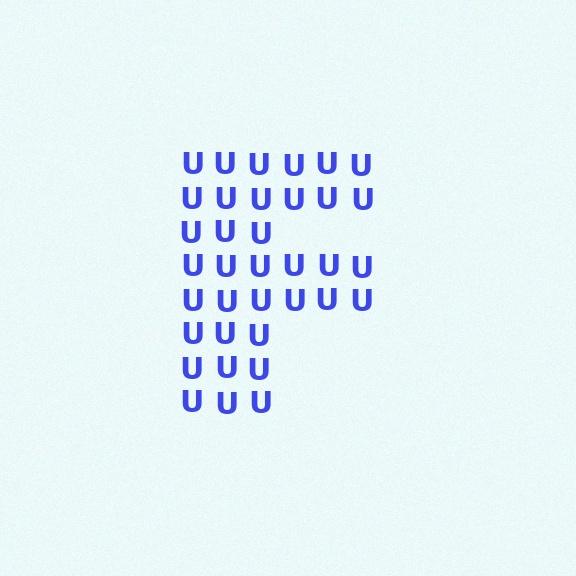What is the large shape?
The large shape is the letter F.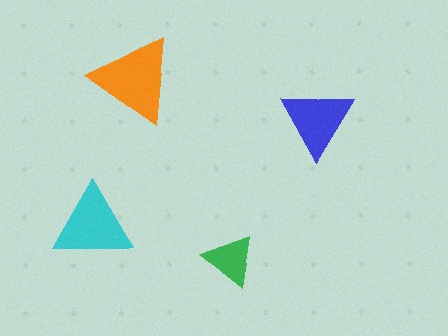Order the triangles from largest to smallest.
the orange one, the cyan one, the blue one, the green one.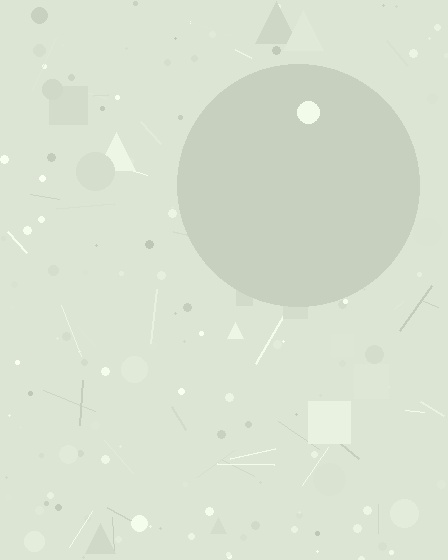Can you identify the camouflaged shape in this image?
The camouflaged shape is a circle.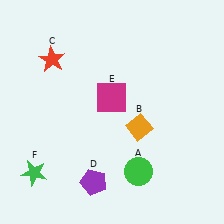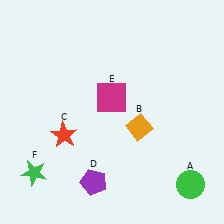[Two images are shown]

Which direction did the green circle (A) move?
The green circle (A) moved right.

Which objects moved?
The objects that moved are: the green circle (A), the red star (C).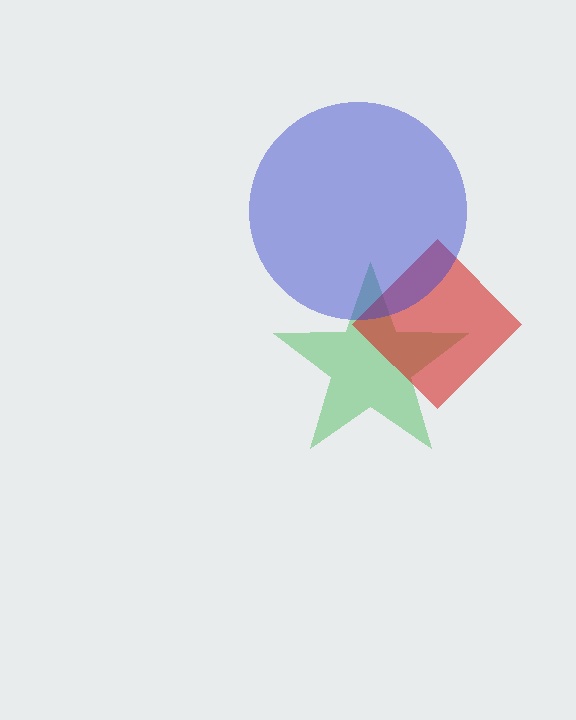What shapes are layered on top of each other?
The layered shapes are: a green star, a red diamond, a blue circle.